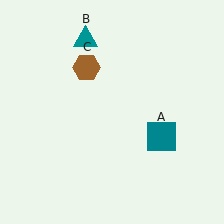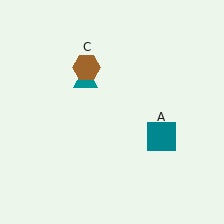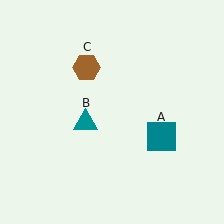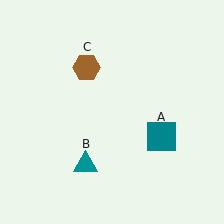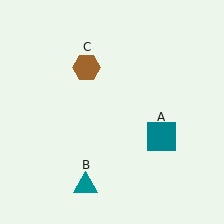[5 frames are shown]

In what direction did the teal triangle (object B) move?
The teal triangle (object B) moved down.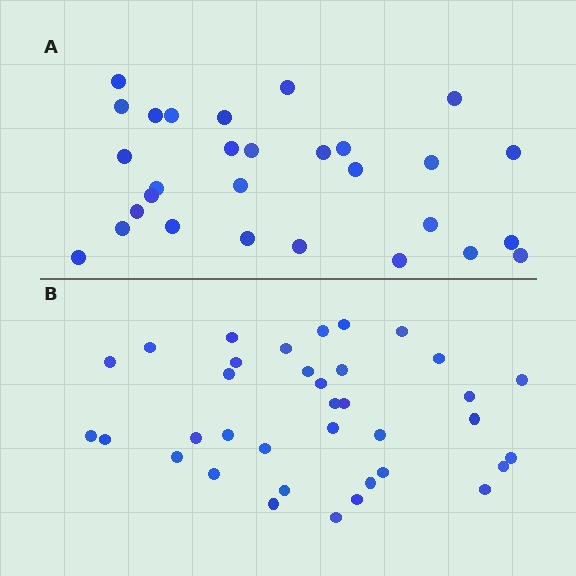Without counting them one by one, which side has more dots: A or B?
Region B (the bottom region) has more dots.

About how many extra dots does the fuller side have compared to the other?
Region B has roughly 8 or so more dots than region A.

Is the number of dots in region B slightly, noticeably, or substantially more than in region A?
Region B has only slightly more — the two regions are fairly close. The ratio is roughly 1.2 to 1.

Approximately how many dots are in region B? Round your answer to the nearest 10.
About 40 dots. (The exact count is 36, which rounds to 40.)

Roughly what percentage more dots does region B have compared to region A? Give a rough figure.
About 25% more.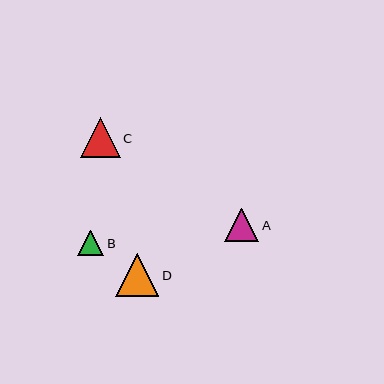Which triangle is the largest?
Triangle D is the largest with a size of approximately 43 pixels.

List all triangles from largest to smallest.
From largest to smallest: D, C, A, B.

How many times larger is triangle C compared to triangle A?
Triangle C is approximately 1.2 times the size of triangle A.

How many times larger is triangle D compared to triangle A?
Triangle D is approximately 1.3 times the size of triangle A.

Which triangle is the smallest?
Triangle B is the smallest with a size of approximately 26 pixels.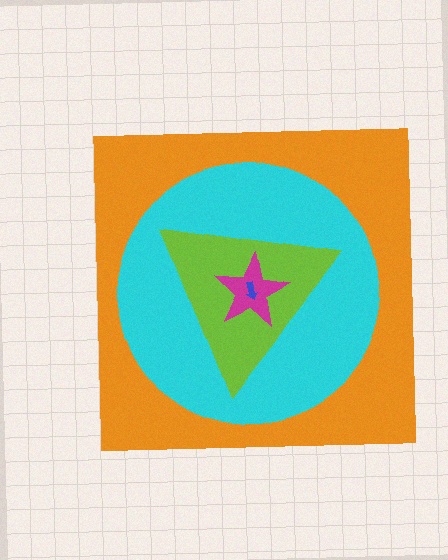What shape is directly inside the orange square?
The cyan circle.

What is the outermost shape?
The orange square.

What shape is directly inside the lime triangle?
The magenta star.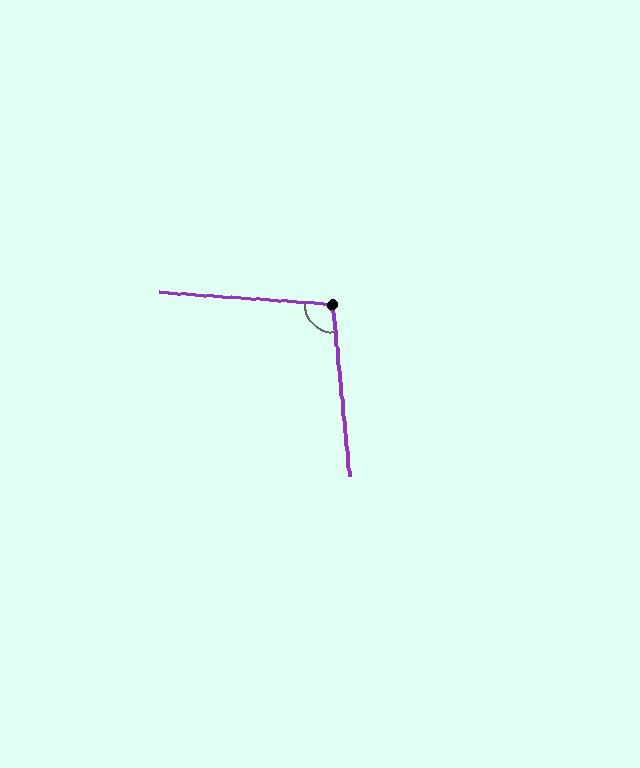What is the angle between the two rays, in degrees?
Approximately 100 degrees.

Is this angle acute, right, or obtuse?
It is obtuse.